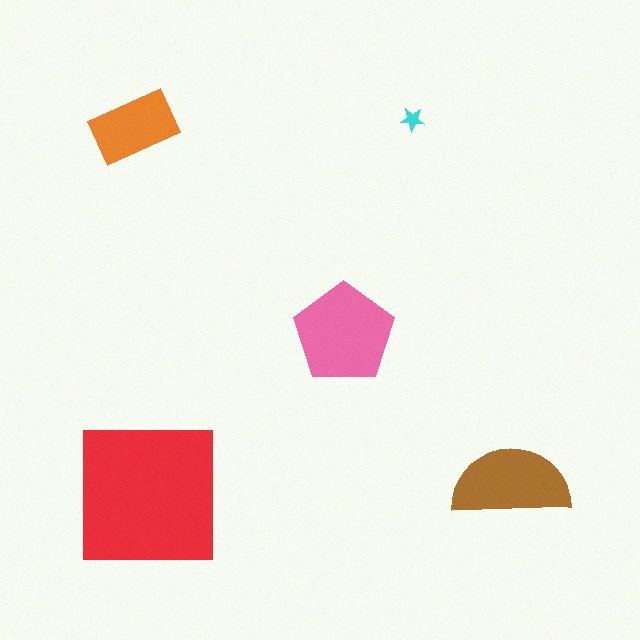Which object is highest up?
The cyan star is topmost.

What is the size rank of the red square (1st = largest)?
1st.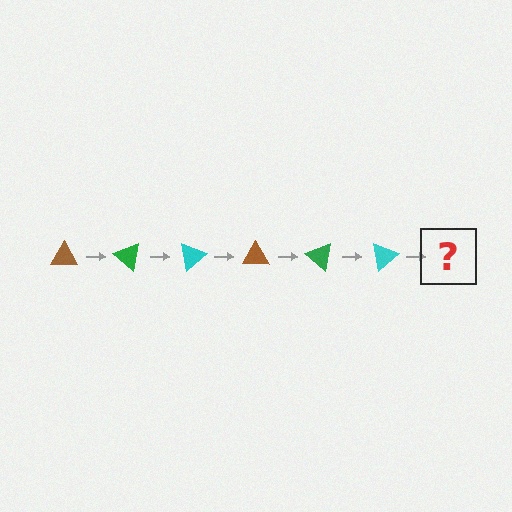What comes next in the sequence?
The next element should be a brown triangle, rotated 240 degrees from the start.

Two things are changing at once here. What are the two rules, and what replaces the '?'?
The two rules are that it rotates 40 degrees each step and the color cycles through brown, green, and cyan. The '?' should be a brown triangle, rotated 240 degrees from the start.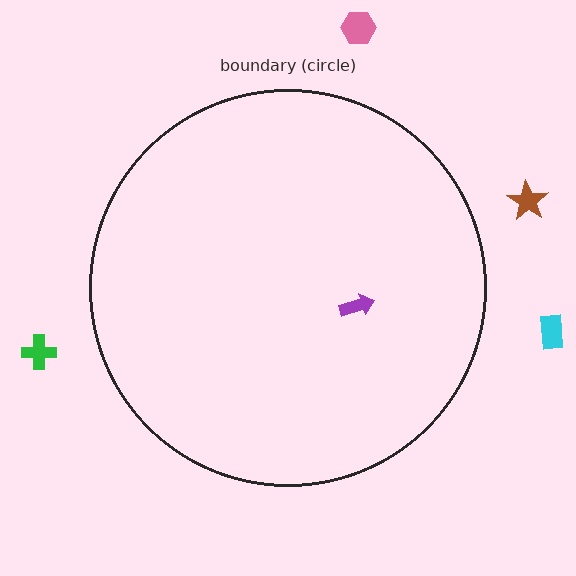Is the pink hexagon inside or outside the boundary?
Outside.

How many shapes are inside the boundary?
1 inside, 4 outside.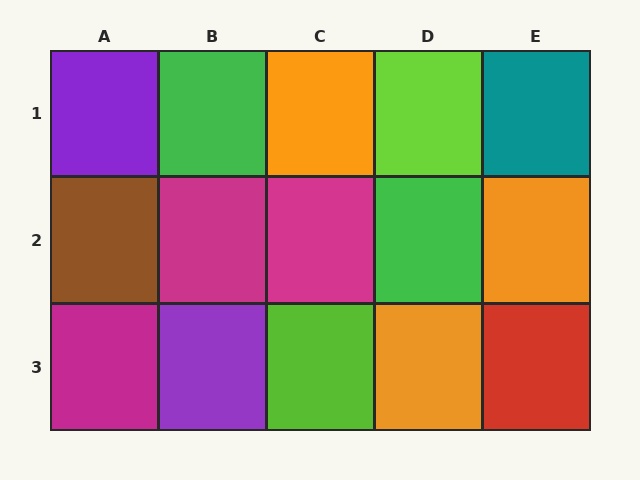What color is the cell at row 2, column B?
Magenta.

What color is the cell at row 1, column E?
Teal.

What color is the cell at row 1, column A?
Purple.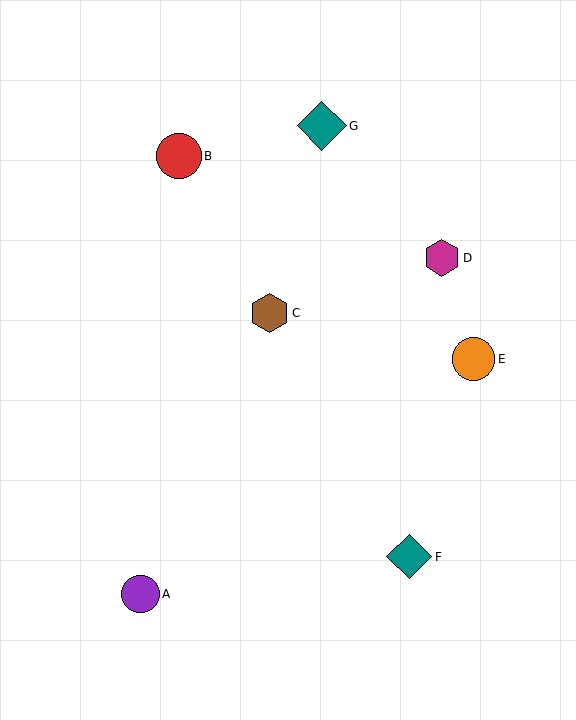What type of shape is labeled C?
Shape C is a brown hexagon.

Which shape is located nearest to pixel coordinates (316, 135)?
The teal diamond (labeled G) at (322, 126) is nearest to that location.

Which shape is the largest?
The teal diamond (labeled G) is the largest.